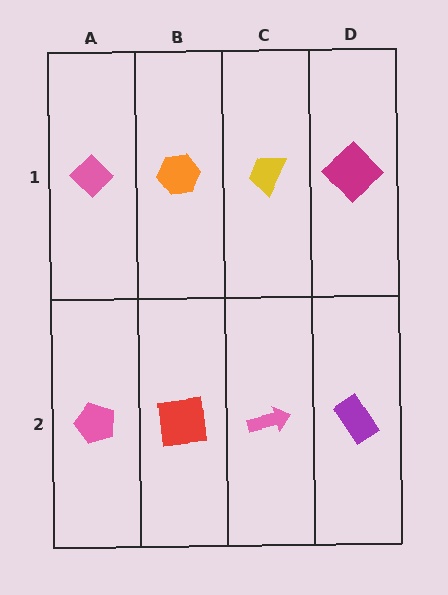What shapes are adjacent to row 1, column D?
A purple rectangle (row 2, column D), a yellow trapezoid (row 1, column C).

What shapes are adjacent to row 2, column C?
A yellow trapezoid (row 1, column C), a red square (row 2, column B), a purple rectangle (row 2, column D).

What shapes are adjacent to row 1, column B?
A red square (row 2, column B), a pink diamond (row 1, column A), a yellow trapezoid (row 1, column C).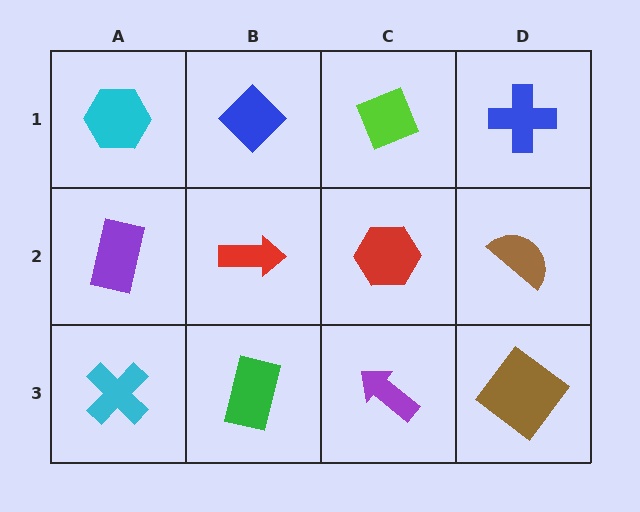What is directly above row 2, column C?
A lime diamond.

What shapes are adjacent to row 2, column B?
A blue diamond (row 1, column B), a green rectangle (row 3, column B), a purple rectangle (row 2, column A), a red hexagon (row 2, column C).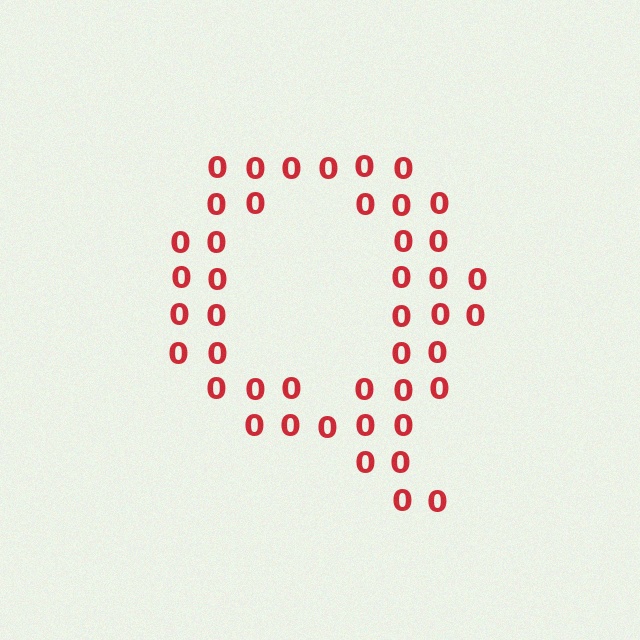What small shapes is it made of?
It is made of small digit 0's.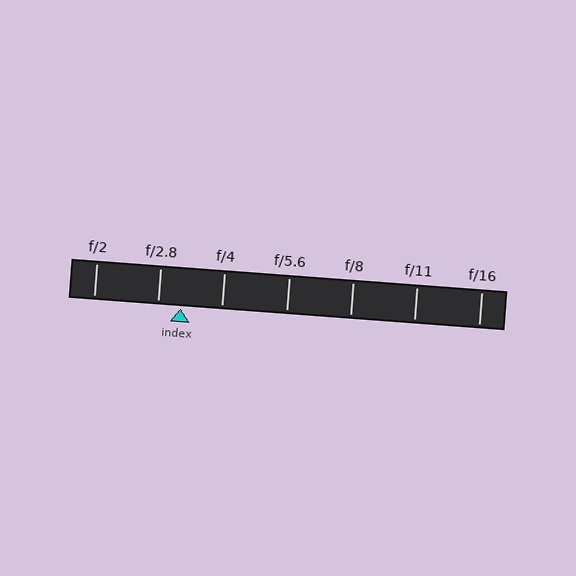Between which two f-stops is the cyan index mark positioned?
The index mark is between f/2.8 and f/4.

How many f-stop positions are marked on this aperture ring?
There are 7 f-stop positions marked.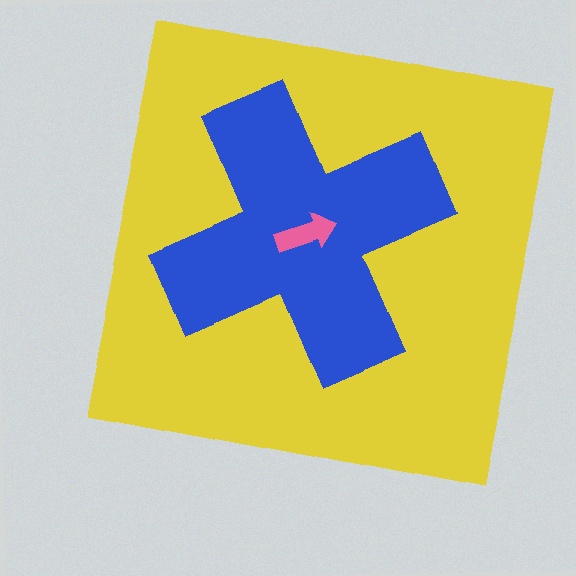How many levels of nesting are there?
3.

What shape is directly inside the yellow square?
The blue cross.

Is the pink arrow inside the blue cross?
Yes.